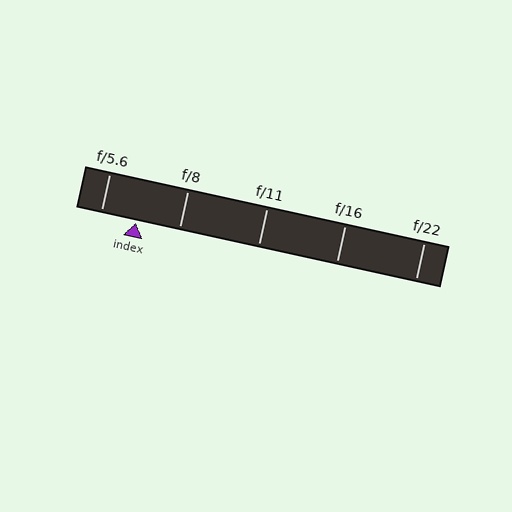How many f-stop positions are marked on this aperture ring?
There are 5 f-stop positions marked.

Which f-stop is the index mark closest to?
The index mark is closest to f/5.6.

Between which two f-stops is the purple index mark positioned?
The index mark is between f/5.6 and f/8.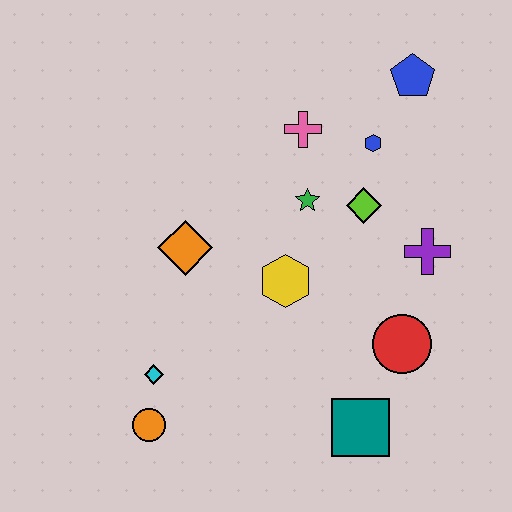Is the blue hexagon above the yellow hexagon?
Yes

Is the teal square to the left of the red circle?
Yes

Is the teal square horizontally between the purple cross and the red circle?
No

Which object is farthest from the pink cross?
The orange circle is farthest from the pink cross.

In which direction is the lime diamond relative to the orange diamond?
The lime diamond is to the right of the orange diamond.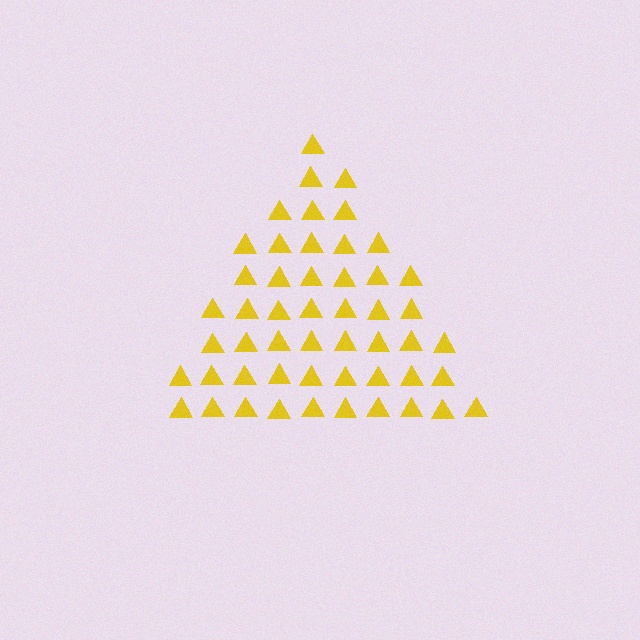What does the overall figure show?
The overall figure shows a triangle.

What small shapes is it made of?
It is made of small triangles.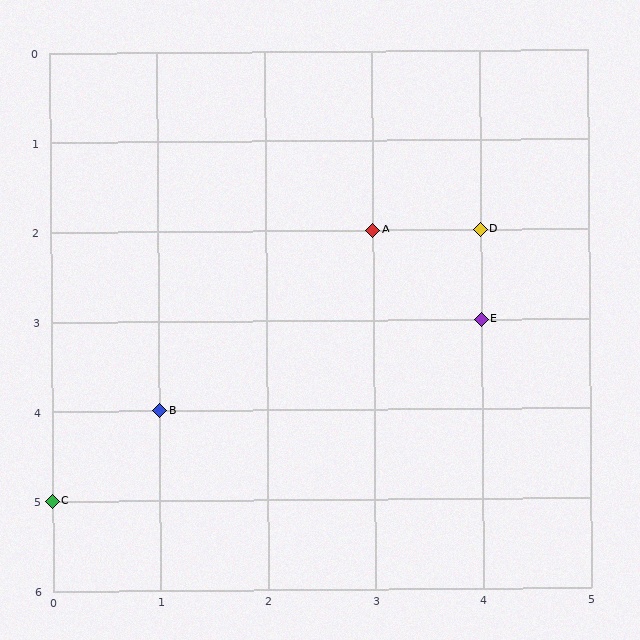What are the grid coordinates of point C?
Point C is at grid coordinates (0, 5).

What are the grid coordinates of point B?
Point B is at grid coordinates (1, 4).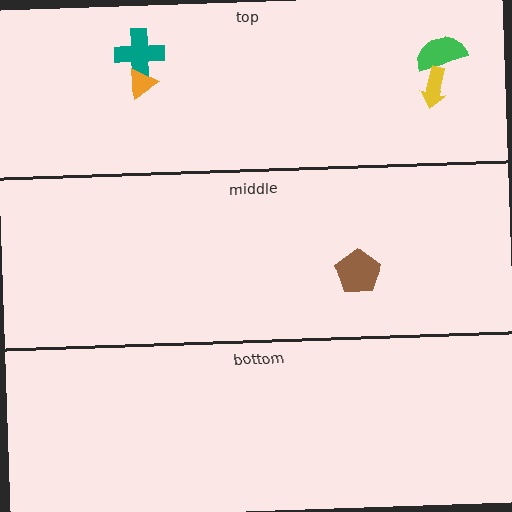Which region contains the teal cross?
The top region.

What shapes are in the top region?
The green semicircle, the teal cross, the yellow arrow, the orange triangle.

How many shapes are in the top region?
4.